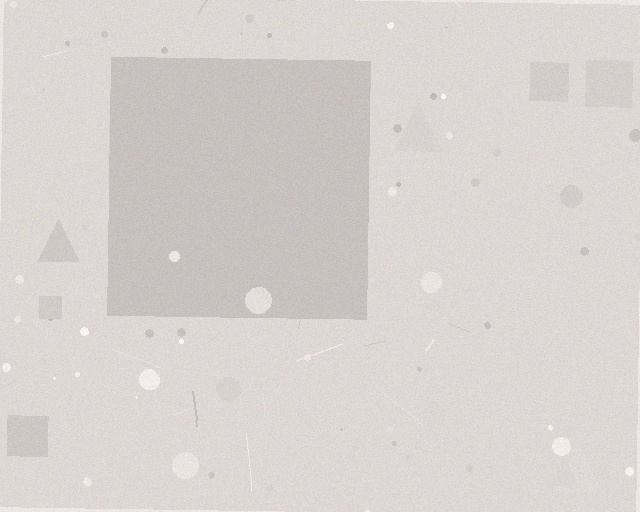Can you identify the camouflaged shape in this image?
The camouflaged shape is a square.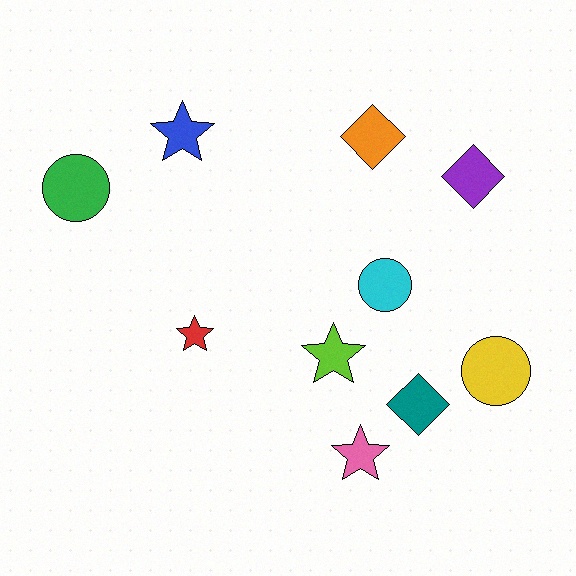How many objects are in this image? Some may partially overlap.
There are 10 objects.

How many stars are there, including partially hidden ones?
There are 4 stars.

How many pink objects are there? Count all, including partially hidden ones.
There is 1 pink object.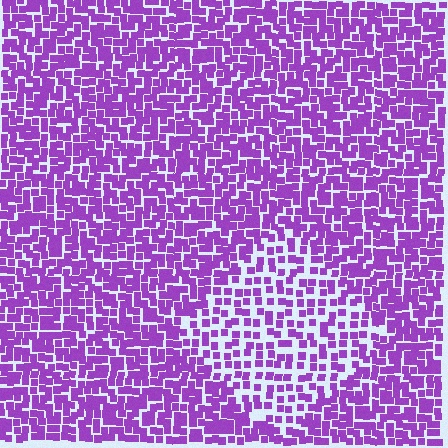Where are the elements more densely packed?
The elements are more densely packed outside the diamond boundary.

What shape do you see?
I see a diamond.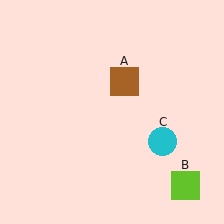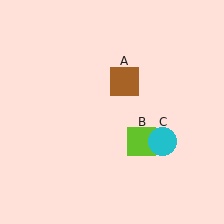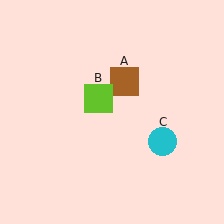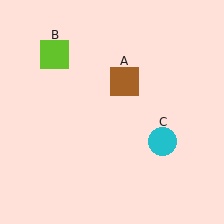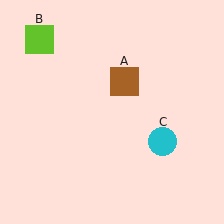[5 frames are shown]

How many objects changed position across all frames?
1 object changed position: lime square (object B).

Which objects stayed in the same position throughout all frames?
Brown square (object A) and cyan circle (object C) remained stationary.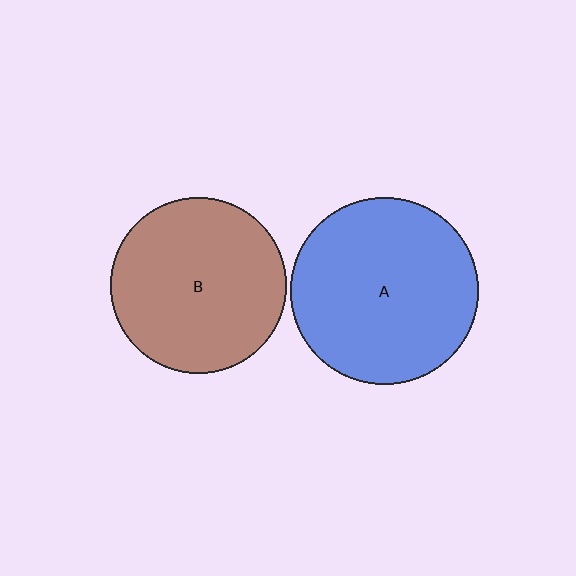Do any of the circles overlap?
No, none of the circles overlap.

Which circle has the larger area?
Circle A (blue).